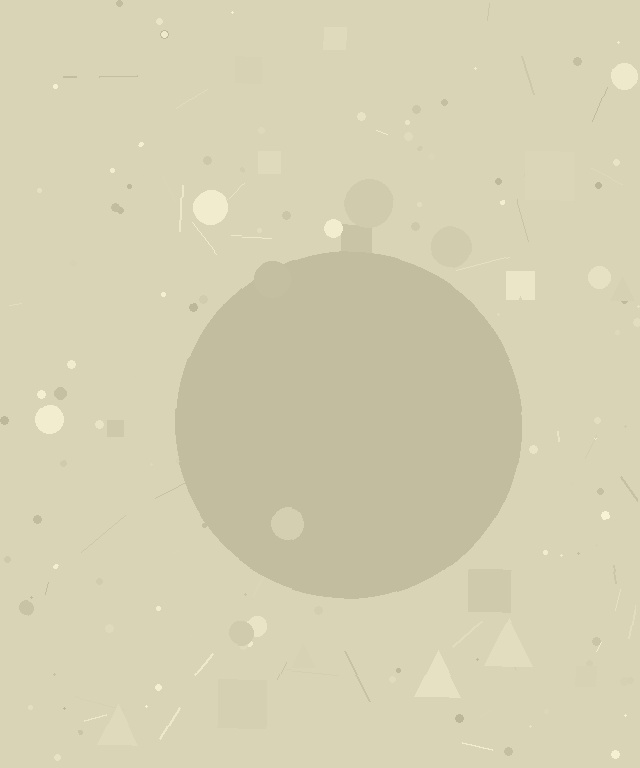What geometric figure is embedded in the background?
A circle is embedded in the background.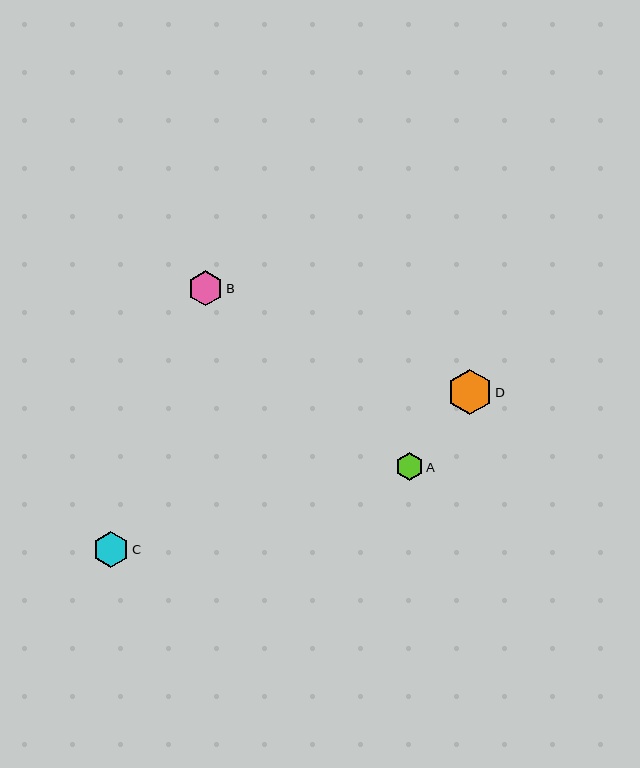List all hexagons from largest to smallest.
From largest to smallest: D, C, B, A.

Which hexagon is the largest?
Hexagon D is the largest with a size of approximately 45 pixels.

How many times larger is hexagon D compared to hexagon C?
Hexagon D is approximately 1.2 times the size of hexagon C.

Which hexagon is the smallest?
Hexagon A is the smallest with a size of approximately 28 pixels.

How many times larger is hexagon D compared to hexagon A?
Hexagon D is approximately 1.6 times the size of hexagon A.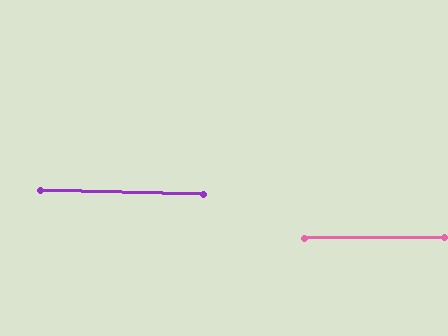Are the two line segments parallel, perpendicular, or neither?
Parallel — their directions differ by only 1.5°.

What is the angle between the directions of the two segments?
Approximately 1 degree.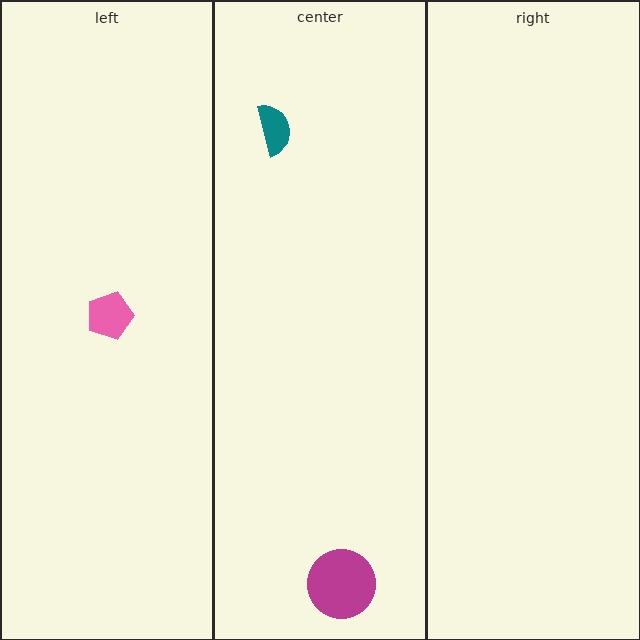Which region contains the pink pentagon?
The left region.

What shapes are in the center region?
The teal semicircle, the magenta circle.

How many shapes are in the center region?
2.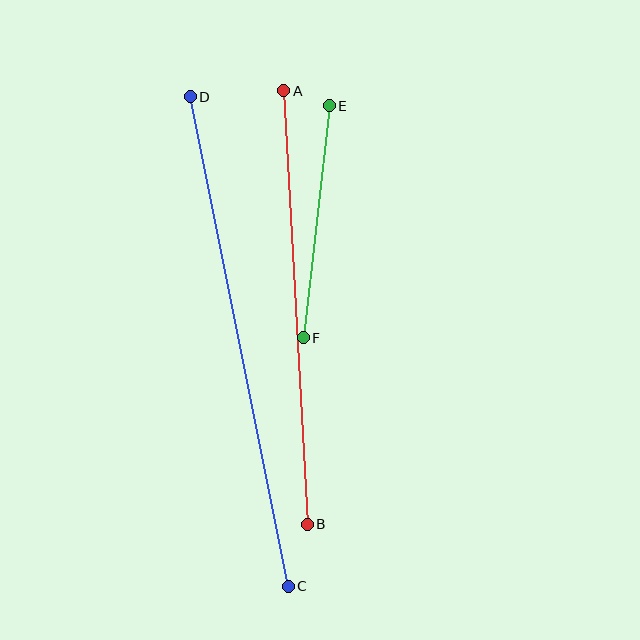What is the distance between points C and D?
The distance is approximately 499 pixels.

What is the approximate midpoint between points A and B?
The midpoint is at approximately (296, 307) pixels.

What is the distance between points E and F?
The distance is approximately 234 pixels.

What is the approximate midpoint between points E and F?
The midpoint is at approximately (316, 222) pixels.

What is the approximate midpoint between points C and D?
The midpoint is at approximately (239, 341) pixels.